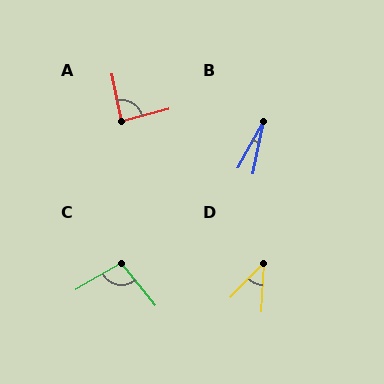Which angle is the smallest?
B, at approximately 17 degrees.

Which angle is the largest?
C, at approximately 99 degrees.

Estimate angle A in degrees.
Approximately 87 degrees.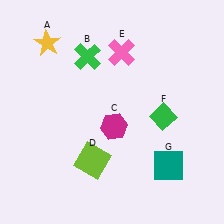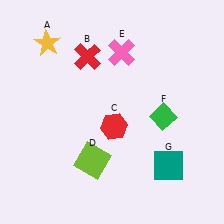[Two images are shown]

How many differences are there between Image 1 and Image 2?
There are 2 differences between the two images.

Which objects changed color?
B changed from green to red. C changed from magenta to red.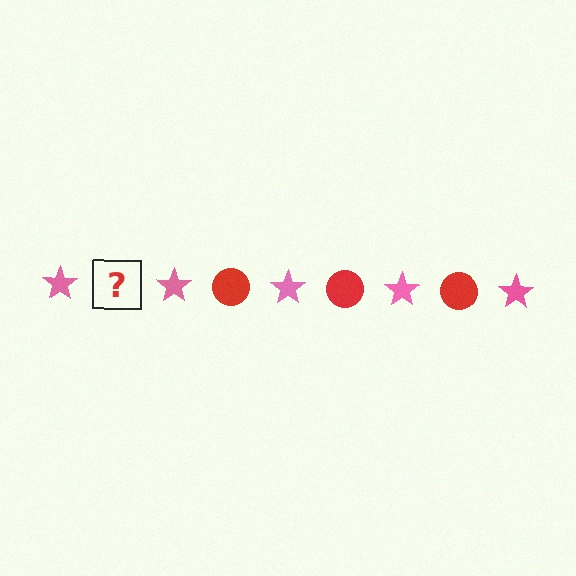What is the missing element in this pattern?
The missing element is a red circle.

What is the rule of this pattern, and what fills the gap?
The rule is that the pattern alternates between pink star and red circle. The gap should be filled with a red circle.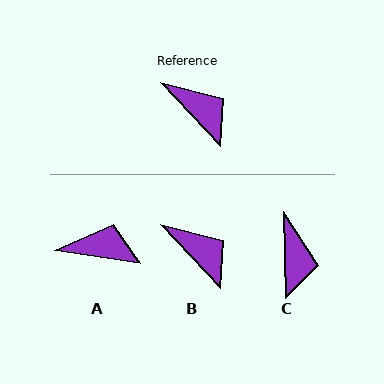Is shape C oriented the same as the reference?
No, it is off by about 42 degrees.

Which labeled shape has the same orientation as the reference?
B.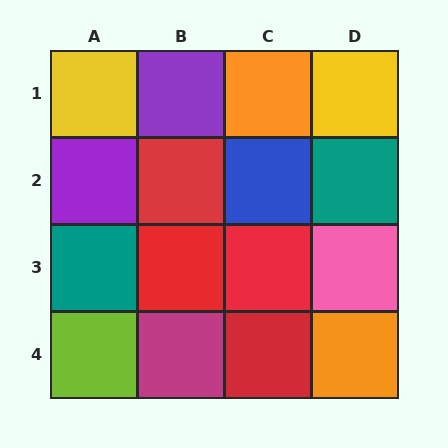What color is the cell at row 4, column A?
Lime.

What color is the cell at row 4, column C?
Red.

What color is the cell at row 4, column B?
Magenta.